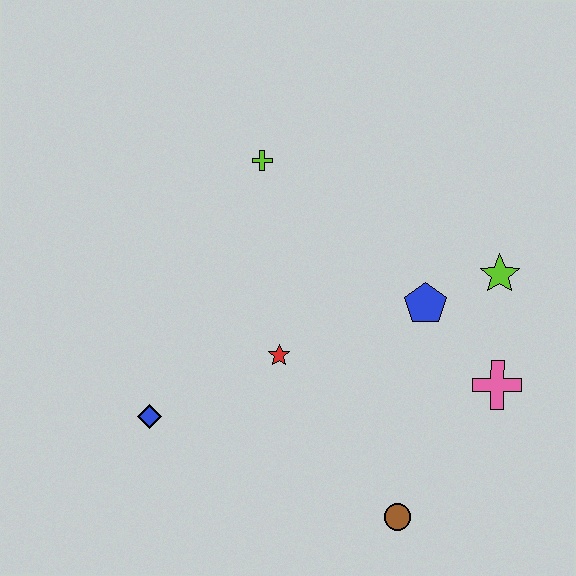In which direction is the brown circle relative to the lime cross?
The brown circle is below the lime cross.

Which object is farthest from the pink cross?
The blue diamond is farthest from the pink cross.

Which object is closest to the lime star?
The blue pentagon is closest to the lime star.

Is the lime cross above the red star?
Yes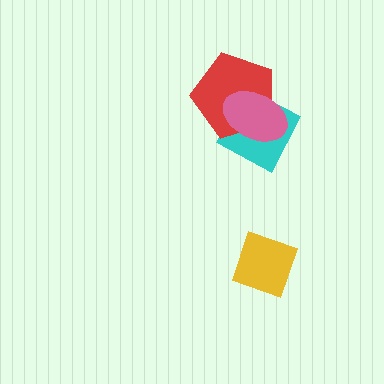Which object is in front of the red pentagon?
The pink ellipse is in front of the red pentagon.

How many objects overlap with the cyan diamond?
2 objects overlap with the cyan diamond.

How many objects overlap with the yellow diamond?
0 objects overlap with the yellow diamond.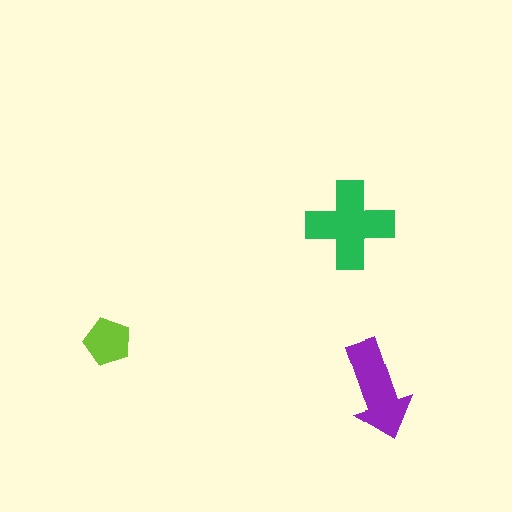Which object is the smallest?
The lime pentagon.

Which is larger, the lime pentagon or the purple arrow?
The purple arrow.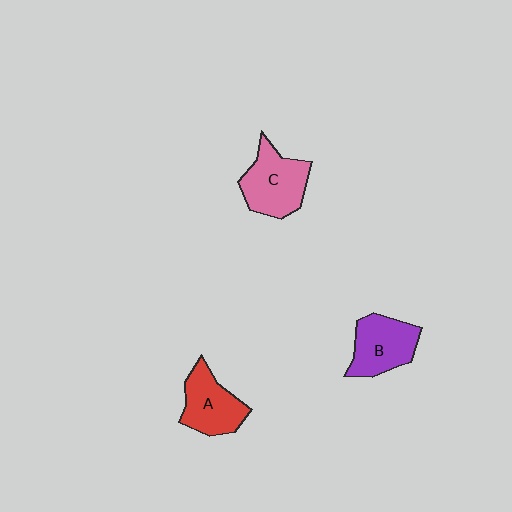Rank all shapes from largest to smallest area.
From largest to smallest: C (pink), B (purple), A (red).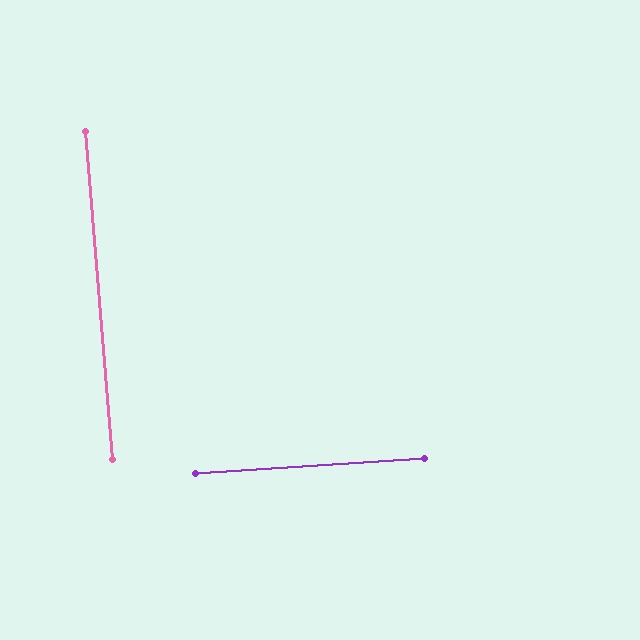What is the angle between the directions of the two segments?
Approximately 89 degrees.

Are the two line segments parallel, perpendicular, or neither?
Perpendicular — they meet at approximately 89°.